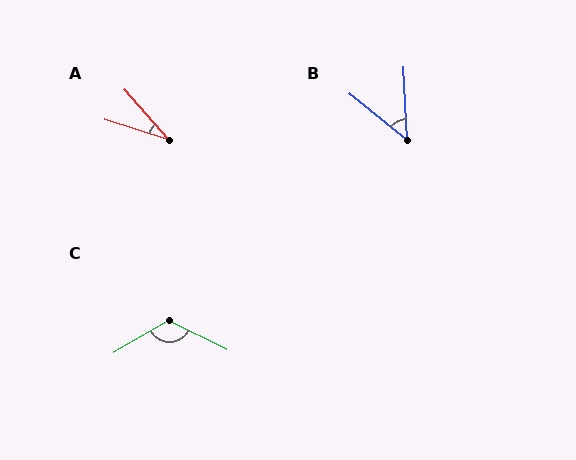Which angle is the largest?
C, at approximately 123 degrees.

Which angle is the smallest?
A, at approximately 31 degrees.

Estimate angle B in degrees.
Approximately 49 degrees.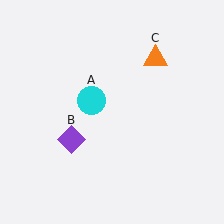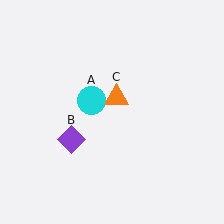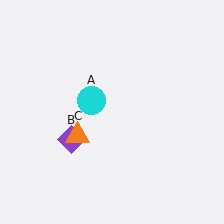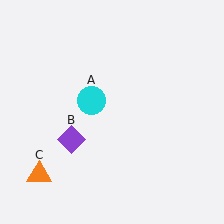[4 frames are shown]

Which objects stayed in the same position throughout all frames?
Cyan circle (object A) and purple diamond (object B) remained stationary.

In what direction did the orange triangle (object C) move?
The orange triangle (object C) moved down and to the left.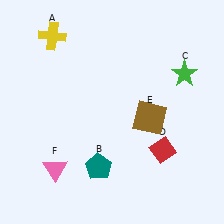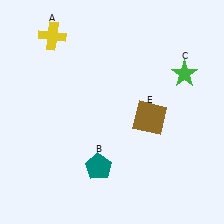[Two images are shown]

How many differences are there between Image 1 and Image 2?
There are 2 differences between the two images.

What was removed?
The red diamond (D), the pink triangle (F) were removed in Image 2.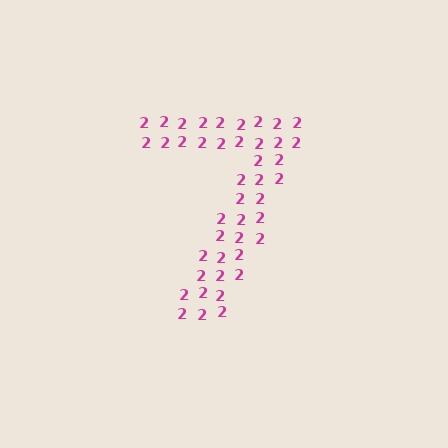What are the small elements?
The small elements are digit 2's.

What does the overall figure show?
The overall figure shows the digit 7.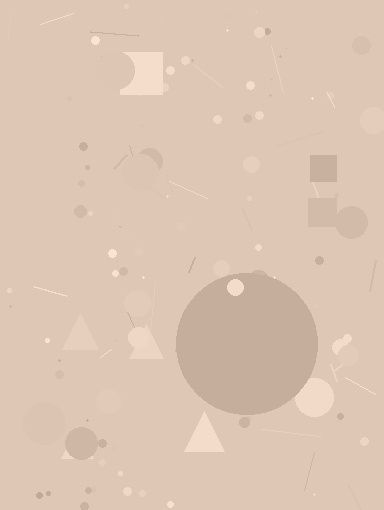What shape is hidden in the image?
A circle is hidden in the image.